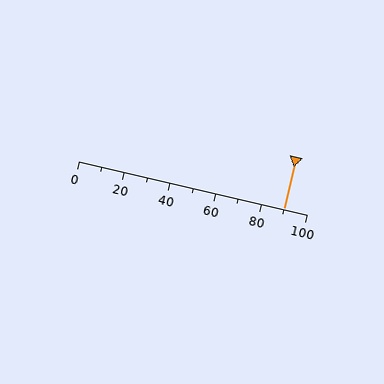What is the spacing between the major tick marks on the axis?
The major ticks are spaced 20 apart.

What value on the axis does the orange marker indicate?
The marker indicates approximately 90.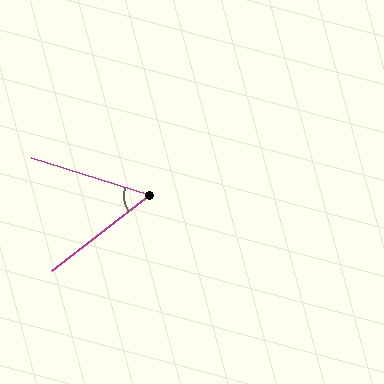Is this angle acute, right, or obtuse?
It is acute.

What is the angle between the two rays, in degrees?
Approximately 55 degrees.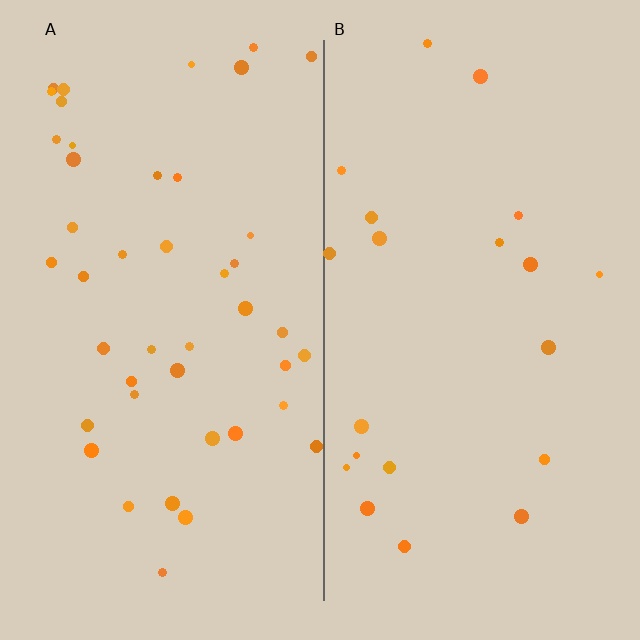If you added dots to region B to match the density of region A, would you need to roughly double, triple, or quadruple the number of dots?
Approximately double.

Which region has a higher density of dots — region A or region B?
A (the left).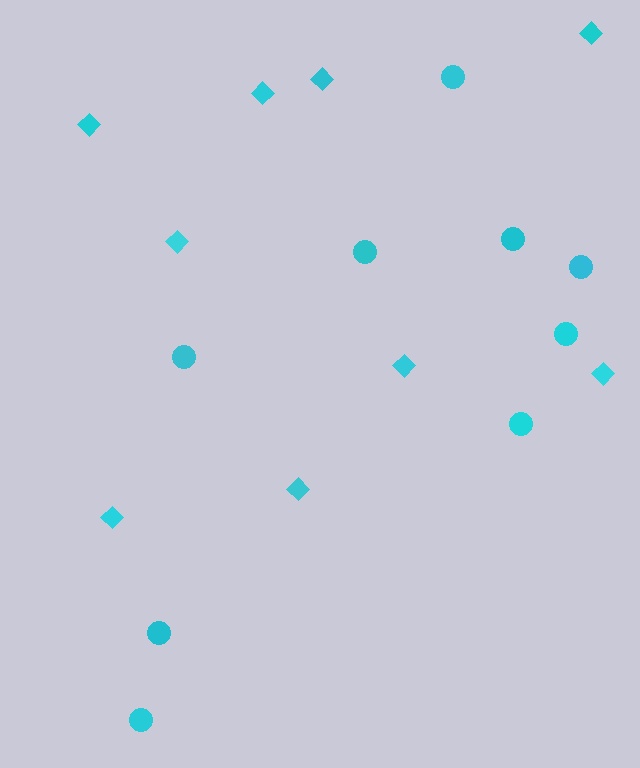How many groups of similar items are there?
There are 2 groups: one group of diamonds (9) and one group of circles (9).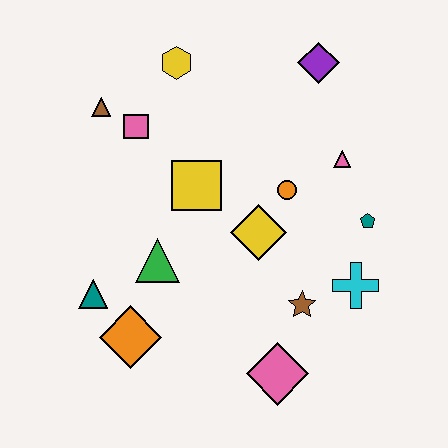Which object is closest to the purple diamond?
The pink triangle is closest to the purple diamond.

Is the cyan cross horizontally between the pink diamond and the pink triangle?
No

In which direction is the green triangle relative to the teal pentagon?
The green triangle is to the left of the teal pentagon.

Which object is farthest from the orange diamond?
The purple diamond is farthest from the orange diamond.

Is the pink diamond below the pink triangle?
Yes